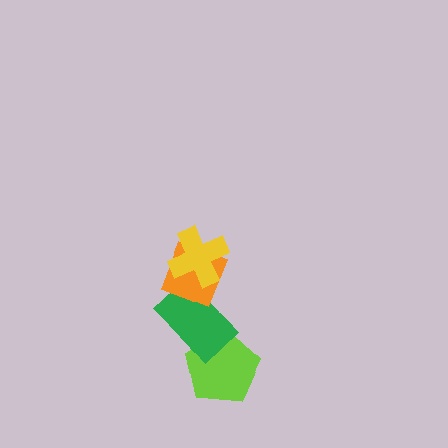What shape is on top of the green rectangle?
The orange diamond is on top of the green rectangle.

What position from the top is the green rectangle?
The green rectangle is 3rd from the top.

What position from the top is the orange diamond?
The orange diamond is 2nd from the top.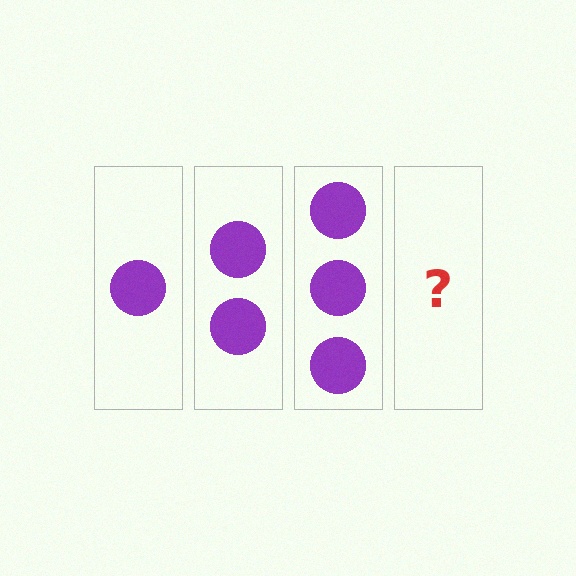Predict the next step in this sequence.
The next step is 4 circles.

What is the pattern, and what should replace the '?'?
The pattern is that each step adds one more circle. The '?' should be 4 circles.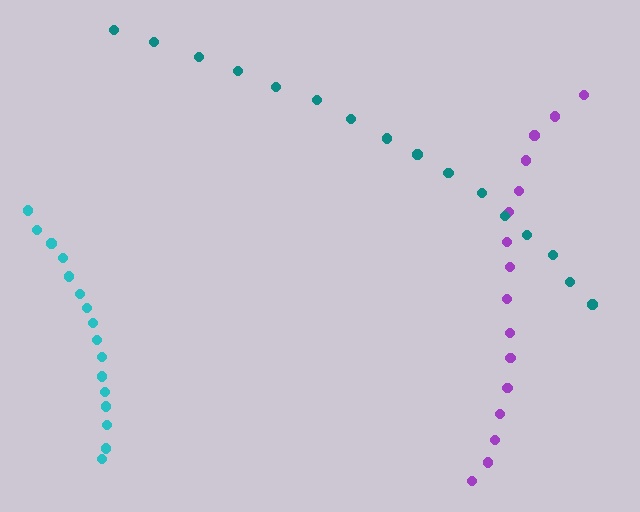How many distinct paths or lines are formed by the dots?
There are 3 distinct paths.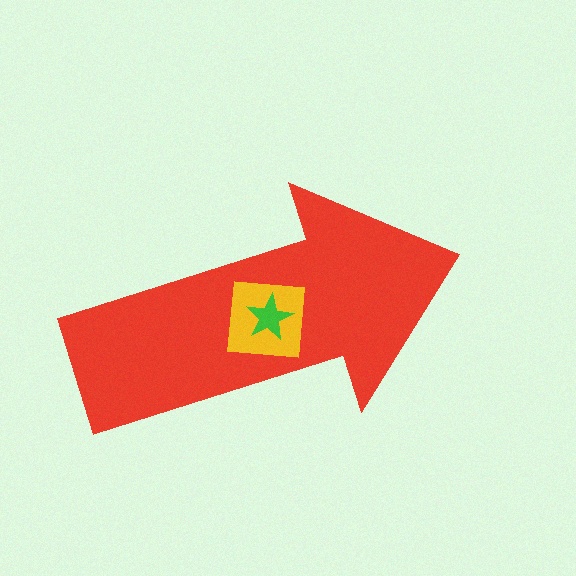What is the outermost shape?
The red arrow.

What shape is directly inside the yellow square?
The green star.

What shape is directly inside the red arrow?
The yellow square.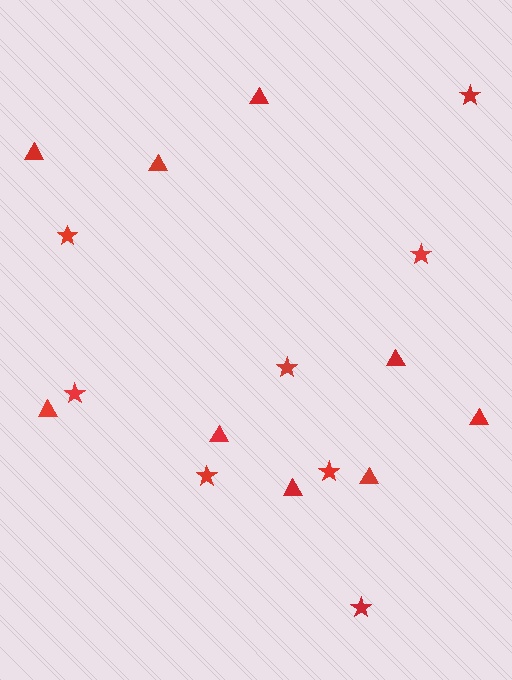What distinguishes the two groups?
There are 2 groups: one group of triangles (9) and one group of stars (8).